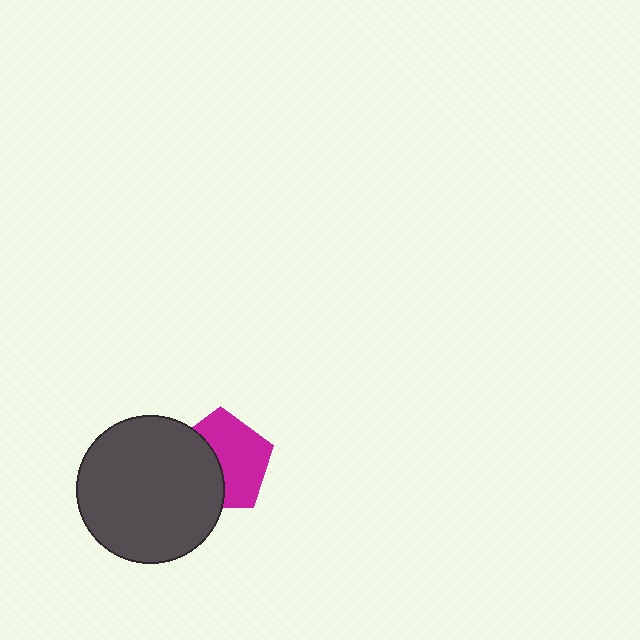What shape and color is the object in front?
The object in front is a dark gray circle.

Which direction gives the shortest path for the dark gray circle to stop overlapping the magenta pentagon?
Moving left gives the shortest separation.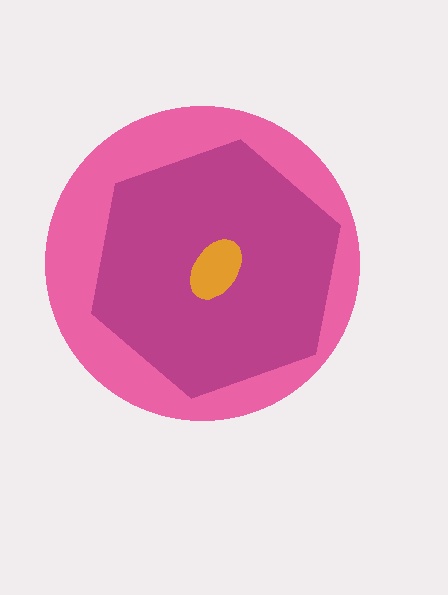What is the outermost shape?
The pink circle.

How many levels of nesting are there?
3.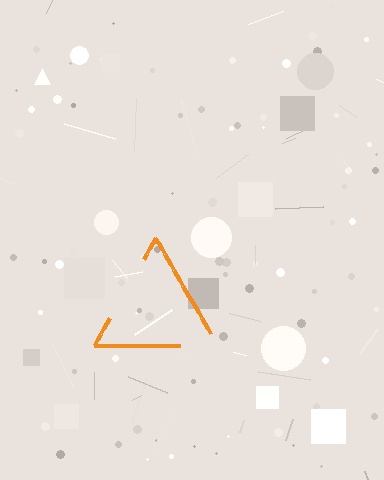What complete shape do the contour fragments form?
The contour fragments form a triangle.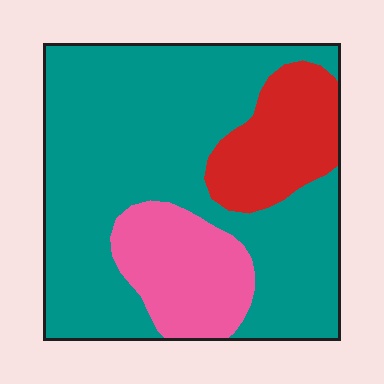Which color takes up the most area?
Teal, at roughly 70%.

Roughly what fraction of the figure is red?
Red takes up about one sixth (1/6) of the figure.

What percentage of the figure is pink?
Pink takes up less than a quarter of the figure.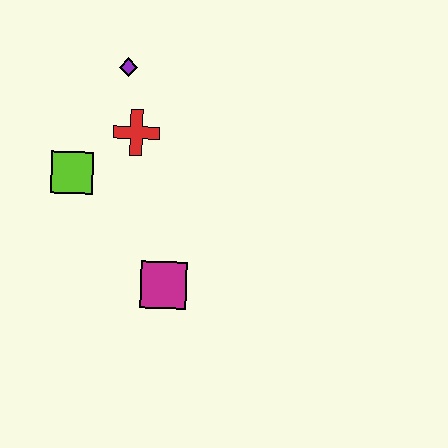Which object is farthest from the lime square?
The magenta square is farthest from the lime square.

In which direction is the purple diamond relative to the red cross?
The purple diamond is above the red cross.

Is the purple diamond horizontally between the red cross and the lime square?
Yes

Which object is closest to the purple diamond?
The red cross is closest to the purple diamond.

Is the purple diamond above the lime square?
Yes